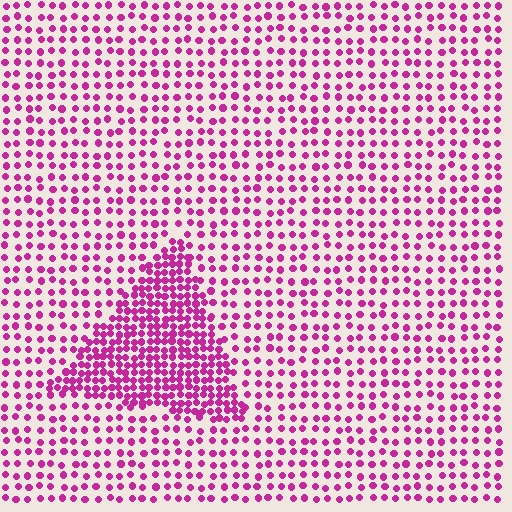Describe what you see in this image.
The image contains small magenta elements arranged at two different densities. A triangle-shaped region is visible where the elements are more densely packed than the surrounding area.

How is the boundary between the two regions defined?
The boundary is defined by a change in element density (approximately 2.2x ratio). All elements are the same color, size, and shape.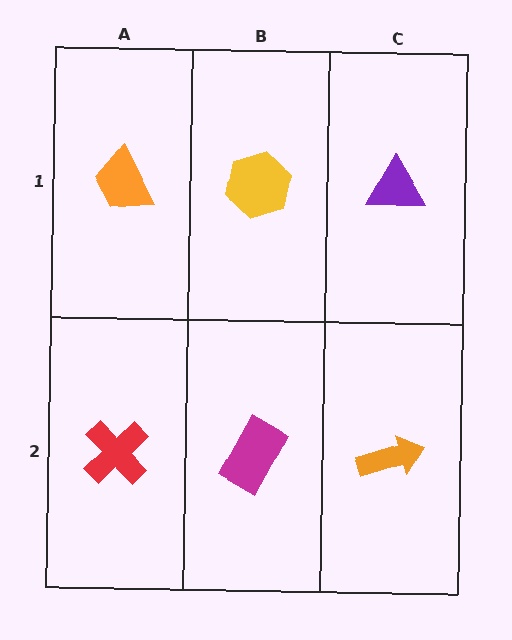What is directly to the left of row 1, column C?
A yellow hexagon.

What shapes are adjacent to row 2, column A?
An orange trapezoid (row 1, column A), a magenta rectangle (row 2, column B).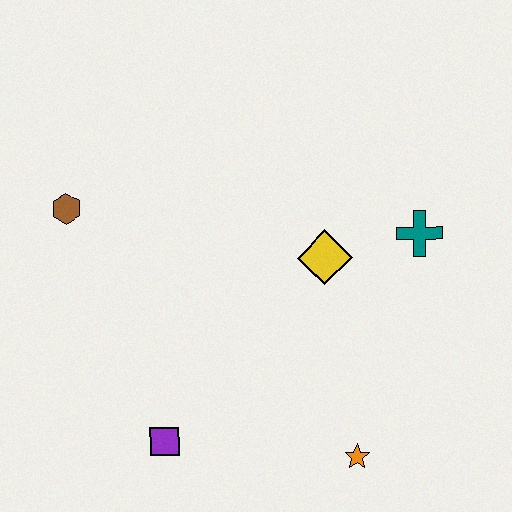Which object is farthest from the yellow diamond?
The brown hexagon is farthest from the yellow diamond.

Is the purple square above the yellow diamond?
No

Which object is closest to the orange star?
The purple square is closest to the orange star.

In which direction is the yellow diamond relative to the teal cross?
The yellow diamond is to the left of the teal cross.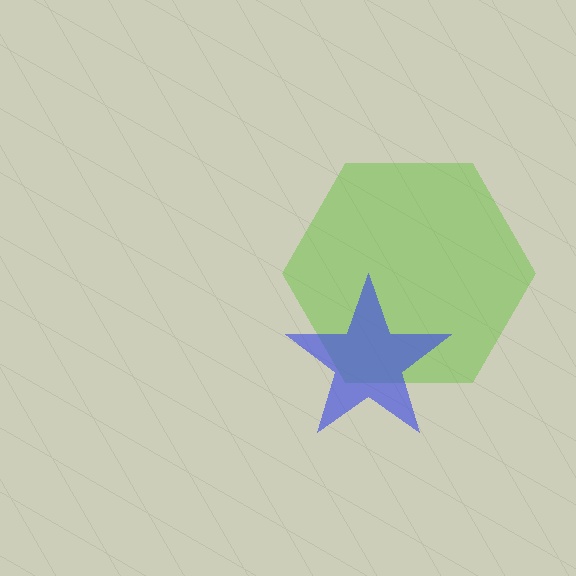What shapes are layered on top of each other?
The layered shapes are: a lime hexagon, a blue star.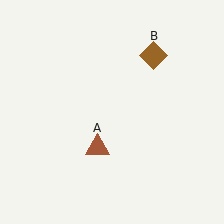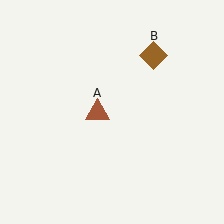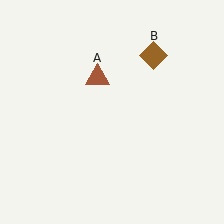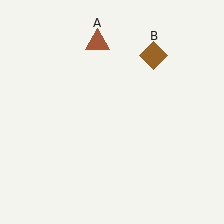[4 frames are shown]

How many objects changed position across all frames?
1 object changed position: brown triangle (object A).